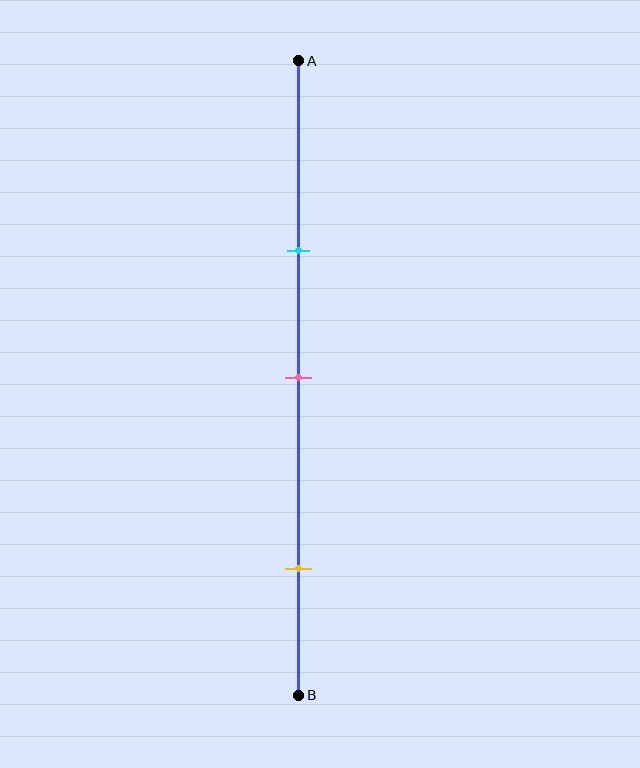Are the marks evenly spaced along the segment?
No, the marks are not evenly spaced.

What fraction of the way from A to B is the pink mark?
The pink mark is approximately 50% (0.5) of the way from A to B.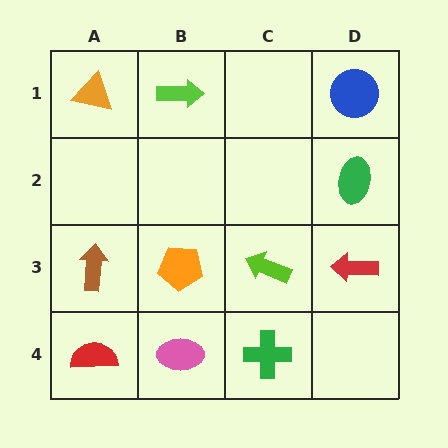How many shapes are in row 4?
3 shapes.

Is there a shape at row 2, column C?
No, that cell is empty.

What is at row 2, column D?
A green ellipse.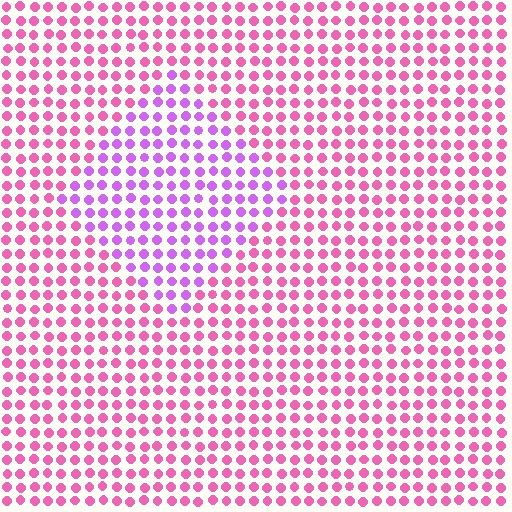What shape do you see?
I see a diamond.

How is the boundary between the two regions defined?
The boundary is defined purely by a slight shift in hue (about 38 degrees). Spacing, size, and orientation are identical on both sides.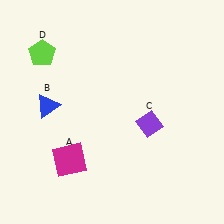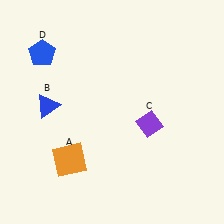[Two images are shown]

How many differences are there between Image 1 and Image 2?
There are 2 differences between the two images.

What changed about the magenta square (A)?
In Image 1, A is magenta. In Image 2, it changed to orange.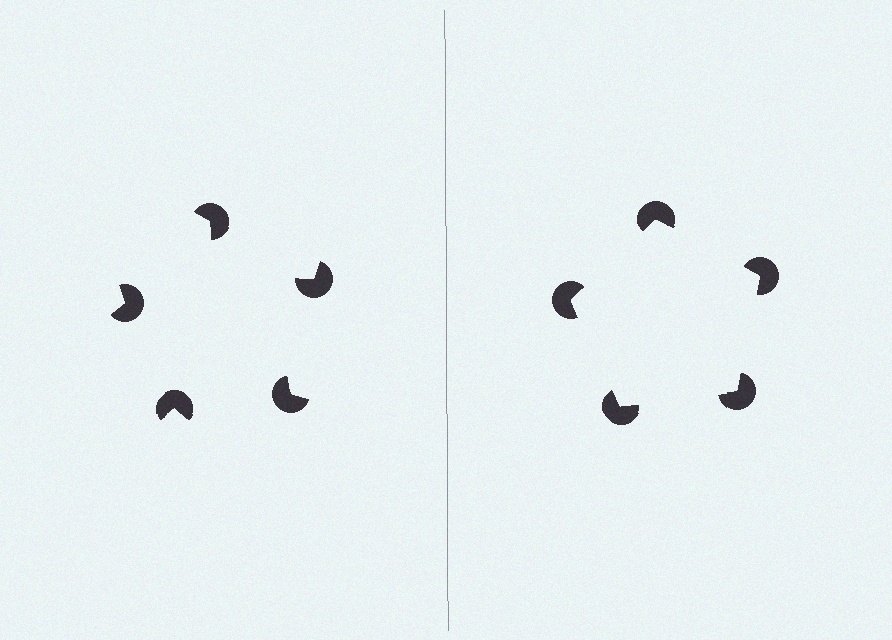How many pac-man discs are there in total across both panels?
10 — 5 on each side.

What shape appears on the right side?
An illusory pentagon.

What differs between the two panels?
The pac-man discs are positioned identically on both sides; only the wedge orientations differ. On the right they align to a pentagon; on the left they are misaligned.